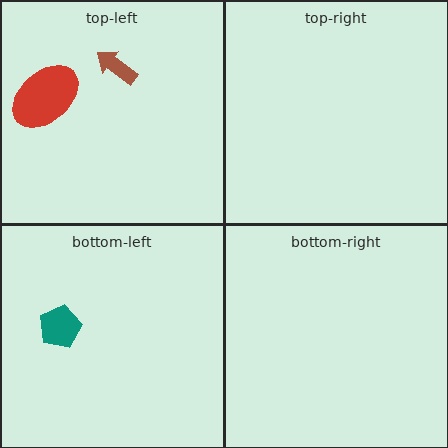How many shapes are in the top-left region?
2.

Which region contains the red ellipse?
The top-left region.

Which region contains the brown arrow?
The top-left region.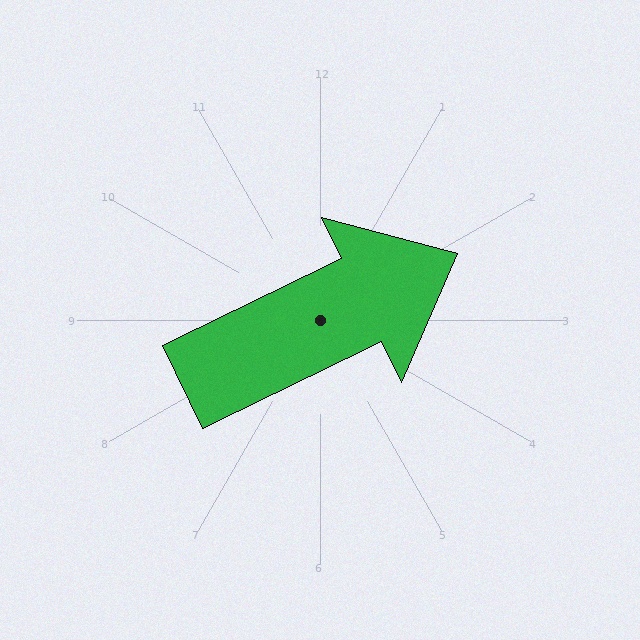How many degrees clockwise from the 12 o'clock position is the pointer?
Approximately 64 degrees.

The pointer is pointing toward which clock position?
Roughly 2 o'clock.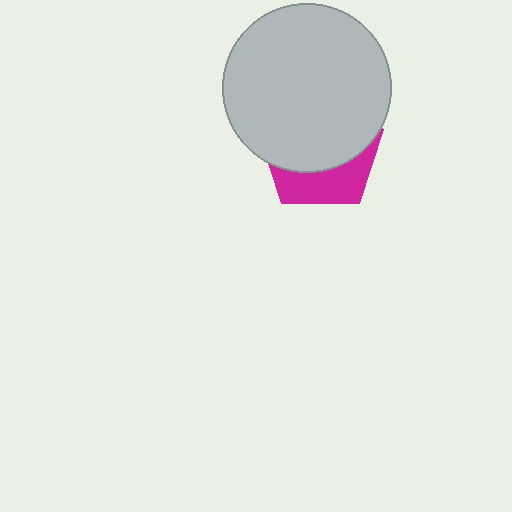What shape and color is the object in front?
The object in front is a light gray circle.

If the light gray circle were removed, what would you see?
You would see the complete magenta pentagon.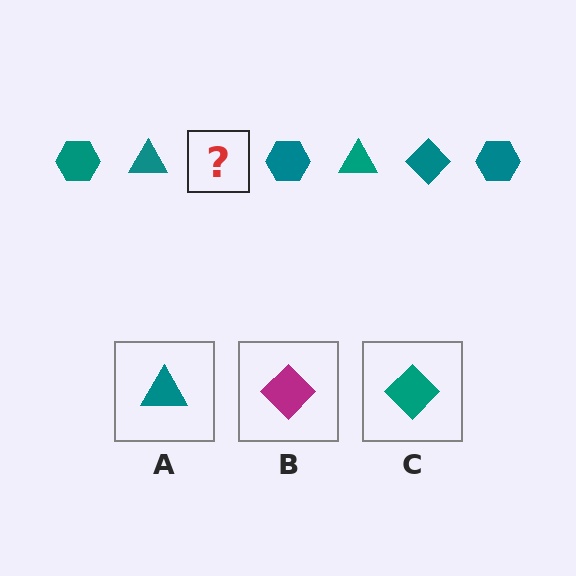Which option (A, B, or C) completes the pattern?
C.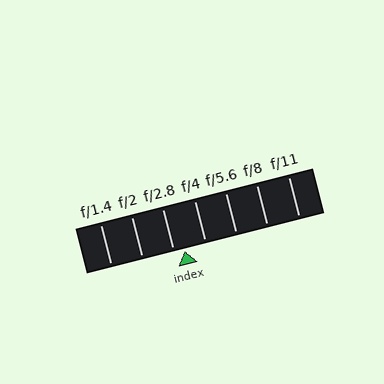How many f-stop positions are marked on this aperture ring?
There are 7 f-stop positions marked.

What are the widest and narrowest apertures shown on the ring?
The widest aperture shown is f/1.4 and the narrowest is f/11.